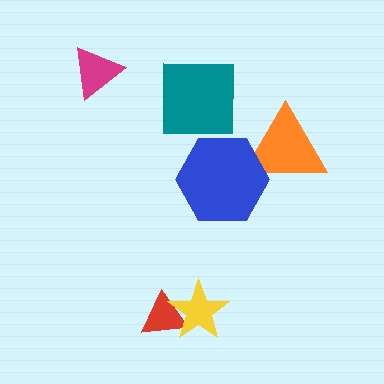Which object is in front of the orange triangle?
The blue hexagon is in front of the orange triangle.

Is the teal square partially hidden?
Yes, it is partially covered by another shape.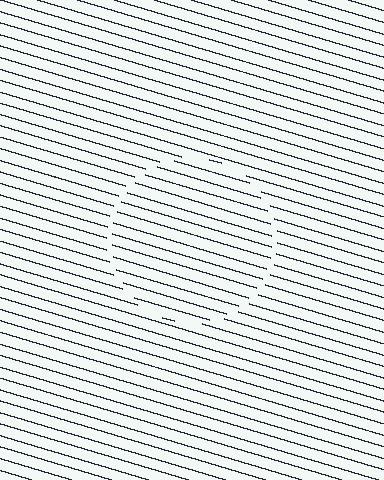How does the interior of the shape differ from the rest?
The interior of the shape contains the same grating, shifted by half a period — the contour is defined by the phase discontinuity where line-ends from the inner and outer gratings abut.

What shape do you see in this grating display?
An illusory circle. The interior of the shape contains the same grating, shifted by half a period — the contour is defined by the phase discontinuity where line-ends from the inner and outer gratings abut.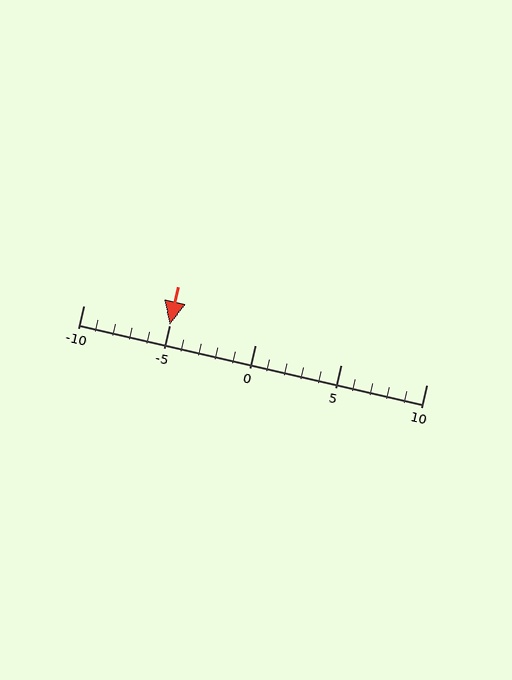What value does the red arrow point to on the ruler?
The red arrow points to approximately -5.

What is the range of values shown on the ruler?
The ruler shows values from -10 to 10.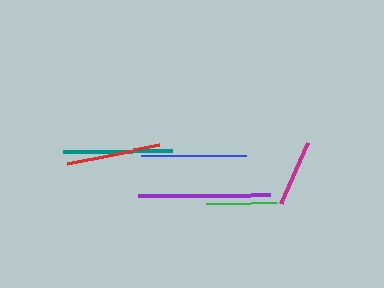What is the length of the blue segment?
The blue segment is approximately 106 pixels long.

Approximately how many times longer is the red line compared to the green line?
The red line is approximately 1.3 times the length of the green line.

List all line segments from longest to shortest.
From longest to shortest: purple, teal, blue, red, green, magenta.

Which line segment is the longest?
The purple line is the longest at approximately 131 pixels.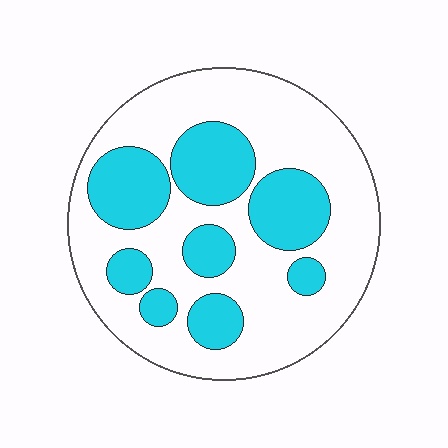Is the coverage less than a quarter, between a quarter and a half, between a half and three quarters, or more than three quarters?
Between a quarter and a half.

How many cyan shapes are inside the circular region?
8.